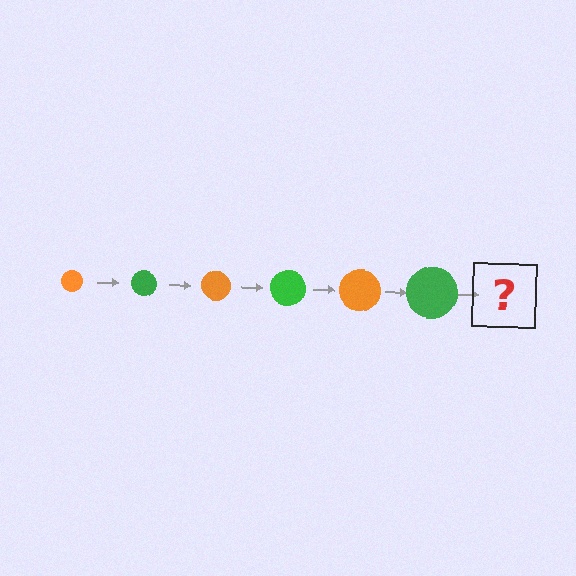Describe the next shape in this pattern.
It should be an orange circle, larger than the previous one.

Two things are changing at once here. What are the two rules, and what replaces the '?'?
The two rules are that the circle grows larger each step and the color cycles through orange and green. The '?' should be an orange circle, larger than the previous one.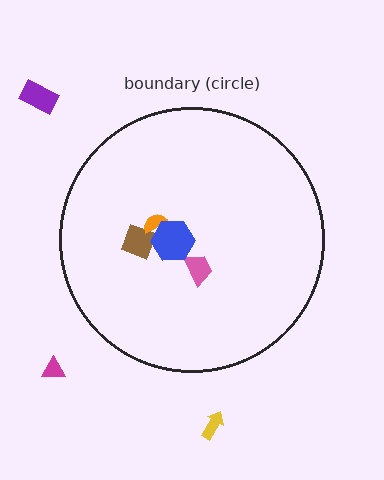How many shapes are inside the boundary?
4 inside, 3 outside.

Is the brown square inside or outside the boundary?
Inside.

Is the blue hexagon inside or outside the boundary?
Inside.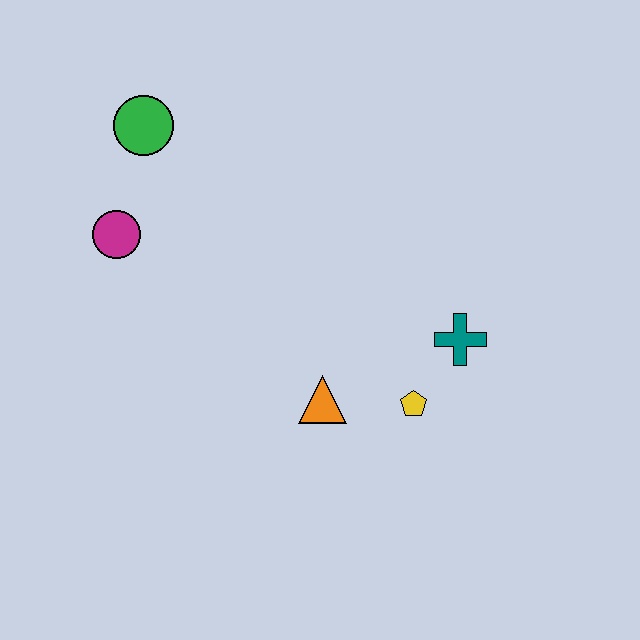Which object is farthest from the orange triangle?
The green circle is farthest from the orange triangle.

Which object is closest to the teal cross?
The yellow pentagon is closest to the teal cross.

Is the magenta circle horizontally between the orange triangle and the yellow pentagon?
No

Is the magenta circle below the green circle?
Yes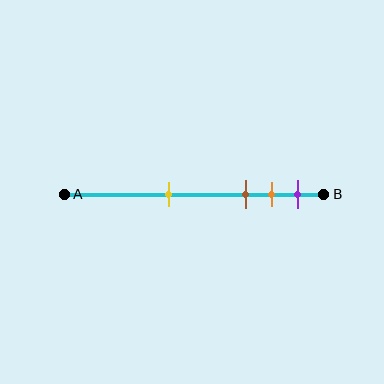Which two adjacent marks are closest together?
The orange and purple marks are the closest adjacent pair.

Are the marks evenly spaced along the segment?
No, the marks are not evenly spaced.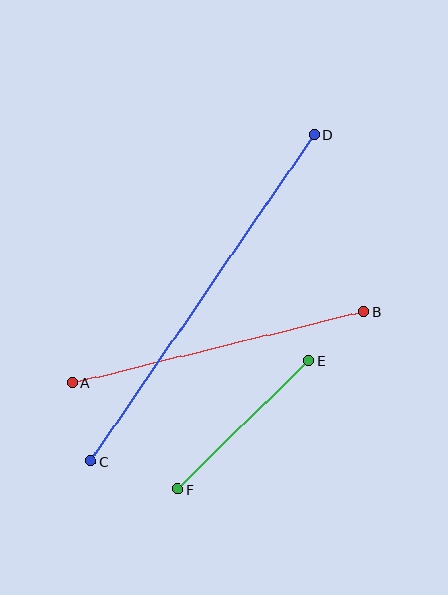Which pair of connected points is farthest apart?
Points C and D are farthest apart.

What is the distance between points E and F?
The distance is approximately 184 pixels.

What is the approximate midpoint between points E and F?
The midpoint is at approximately (243, 425) pixels.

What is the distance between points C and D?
The distance is approximately 396 pixels.